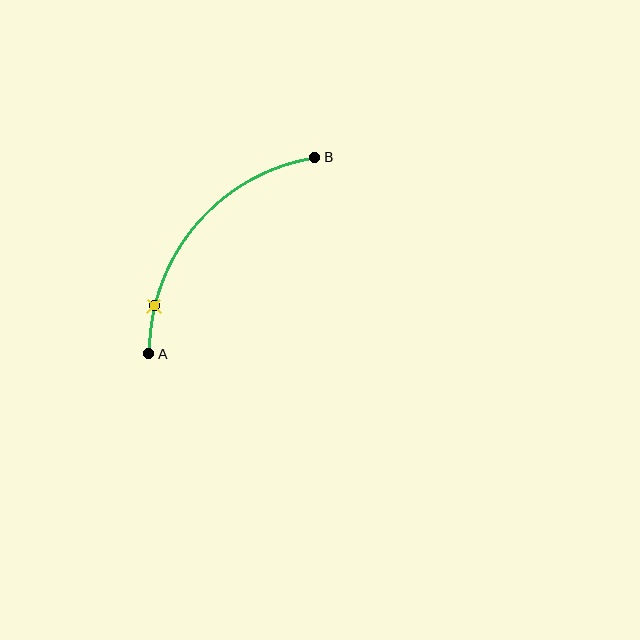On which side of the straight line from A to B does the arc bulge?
The arc bulges above and to the left of the straight line connecting A and B.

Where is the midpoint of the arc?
The arc midpoint is the point on the curve farthest from the straight line joining A and B. It sits above and to the left of that line.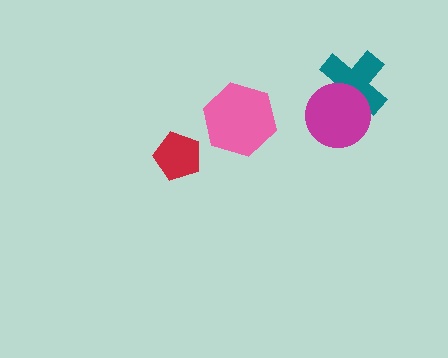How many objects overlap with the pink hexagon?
0 objects overlap with the pink hexagon.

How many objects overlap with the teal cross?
1 object overlaps with the teal cross.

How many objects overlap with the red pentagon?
0 objects overlap with the red pentagon.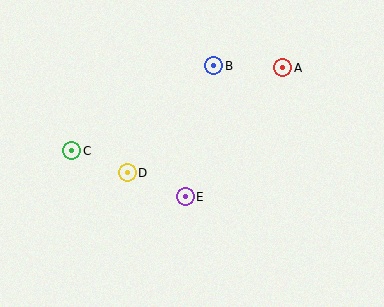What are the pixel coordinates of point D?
Point D is at (127, 173).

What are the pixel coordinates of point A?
Point A is at (283, 68).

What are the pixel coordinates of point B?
Point B is at (214, 66).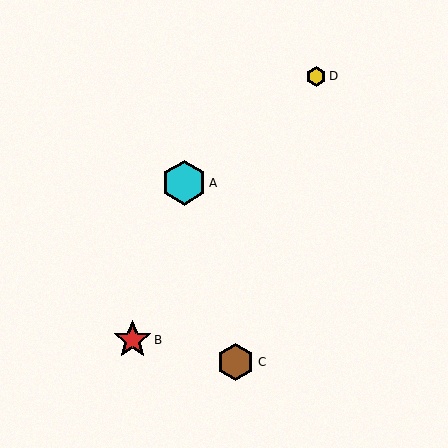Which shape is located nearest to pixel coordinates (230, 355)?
The brown hexagon (labeled C) at (236, 362) is nearest to that location.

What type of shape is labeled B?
Shape B is a red star.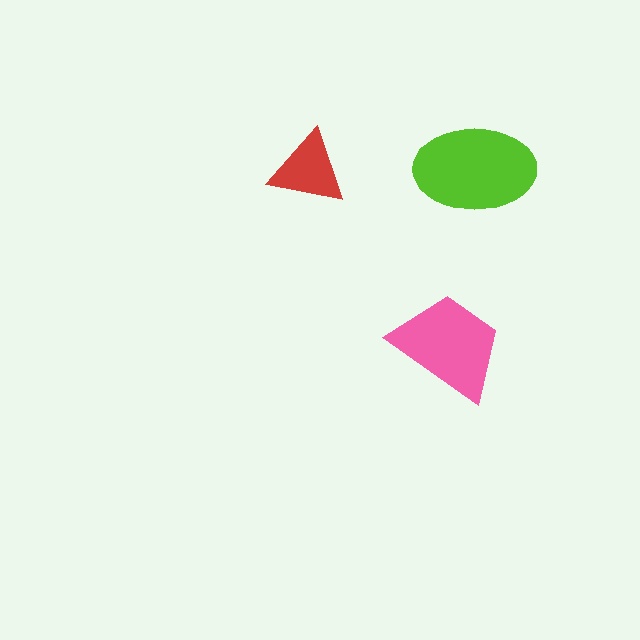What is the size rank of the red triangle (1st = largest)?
3rd.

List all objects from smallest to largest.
The red triangle, the pink trapezoid, the lime ellipse.